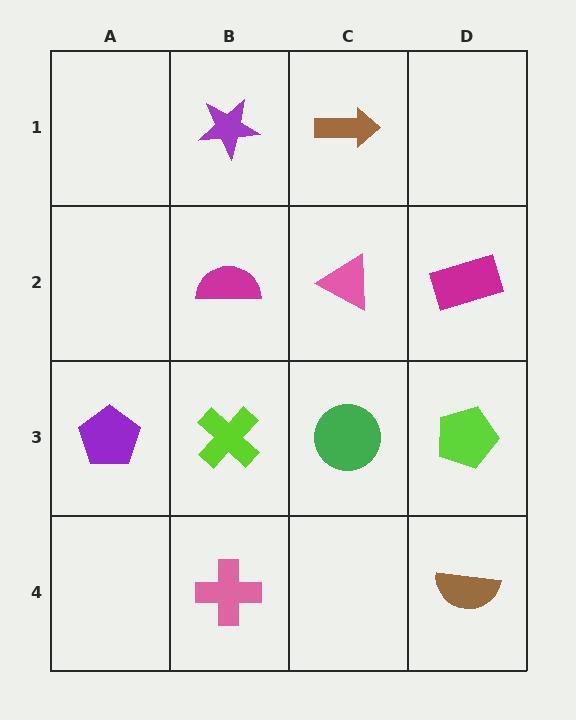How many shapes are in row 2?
3 shapes.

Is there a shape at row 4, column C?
No, that cell is empty.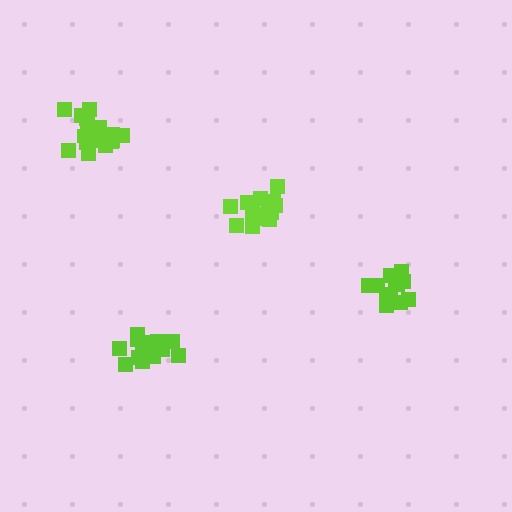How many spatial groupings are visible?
There are 4 spatial groupings.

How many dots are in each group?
Group 1: 15 dots, Group 2: 15 dots, Group 3: 15 dots, Group 4: 20 dots (65 total).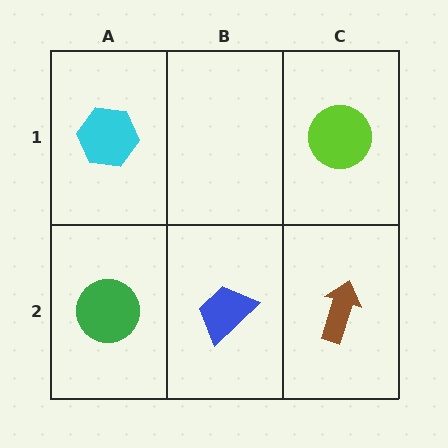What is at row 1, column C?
A lime circle.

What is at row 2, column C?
A brown arrow.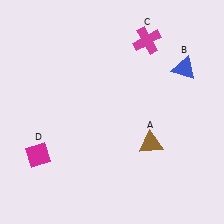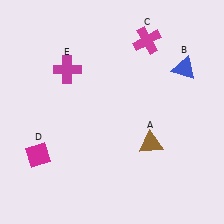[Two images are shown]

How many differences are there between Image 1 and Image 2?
There is 1 difference between the two images.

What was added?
A magenta cross (E) was added in Image 2.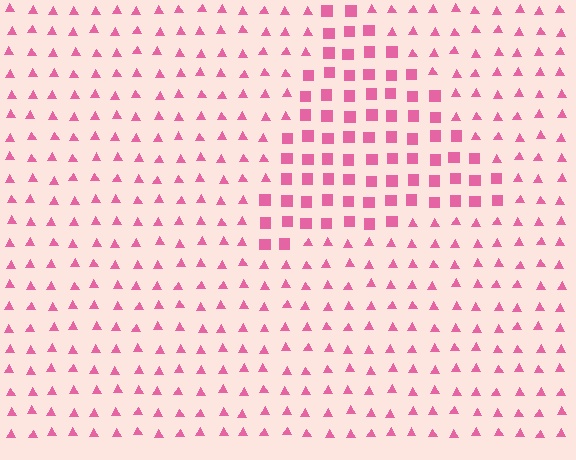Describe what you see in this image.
The image is filled with small pink elements arranged in a uniform grid. A triangle-shaped region contains squares, while the surrounding area contains triangles. The boundary is defined purely by the change in element shape.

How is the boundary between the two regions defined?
The boundary is defined by a change in element shape: squares inside vs. triangles outside. All elements share the same color and spacing.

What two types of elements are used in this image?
The image uses squares inside the triangle region and triangles outside it.